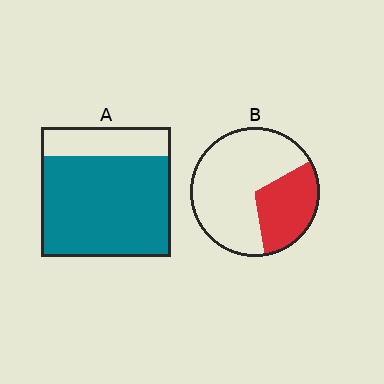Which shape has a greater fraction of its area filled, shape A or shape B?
Shape A.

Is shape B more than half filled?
No.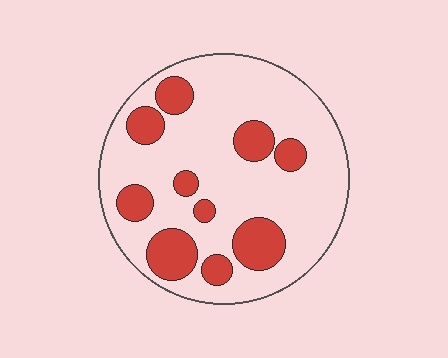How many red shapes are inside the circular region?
10.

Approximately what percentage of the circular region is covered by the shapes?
Approximately 25%.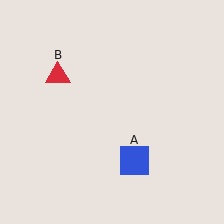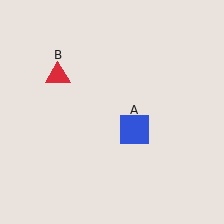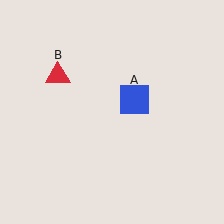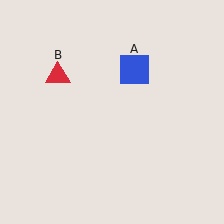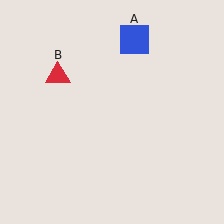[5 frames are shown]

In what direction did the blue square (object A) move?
The blue square (object A) moved up.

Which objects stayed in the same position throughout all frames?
Red triangle (object B) remained stationary.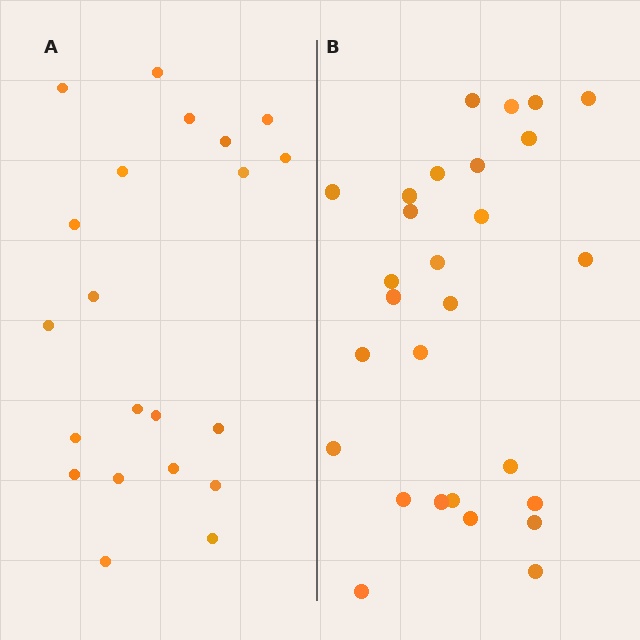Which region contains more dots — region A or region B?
Region B (the right region) has more dots.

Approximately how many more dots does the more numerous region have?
Region B has roughly 8 or so more dots than region A.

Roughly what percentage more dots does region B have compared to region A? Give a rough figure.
About 35% more.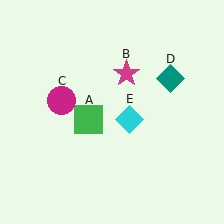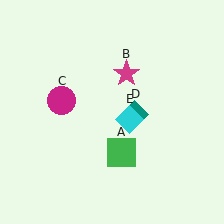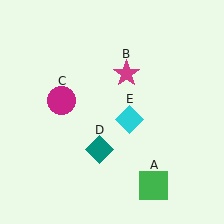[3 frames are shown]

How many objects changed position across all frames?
2 objects changed position: green square (object A), teal diamond (object D).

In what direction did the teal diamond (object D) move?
The teal diamond (object D) moved down and to the left.